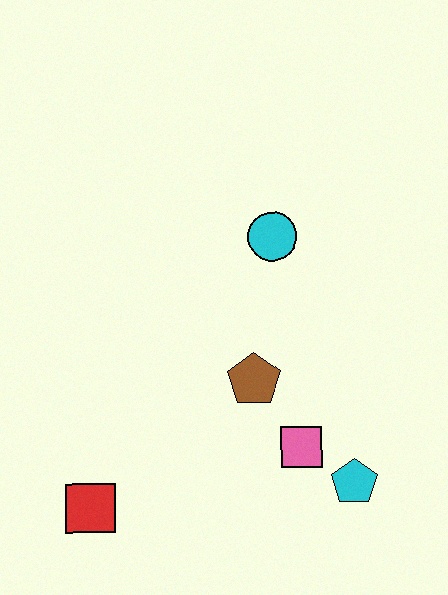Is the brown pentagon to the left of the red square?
No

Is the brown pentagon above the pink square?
Yes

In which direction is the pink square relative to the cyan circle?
The pink square is below the cyan circle.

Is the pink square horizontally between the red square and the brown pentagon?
No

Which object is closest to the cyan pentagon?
The pink square is closest to the cyan pentagon.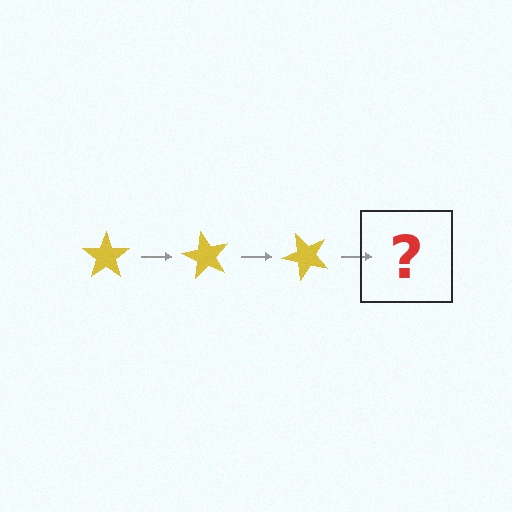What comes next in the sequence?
The next element should be a yellow star rotated 180 degrees.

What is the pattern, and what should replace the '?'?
The pattern is that the star rotates 60 degrees each step. The '?' should be a yellow star rotated 180 degrees.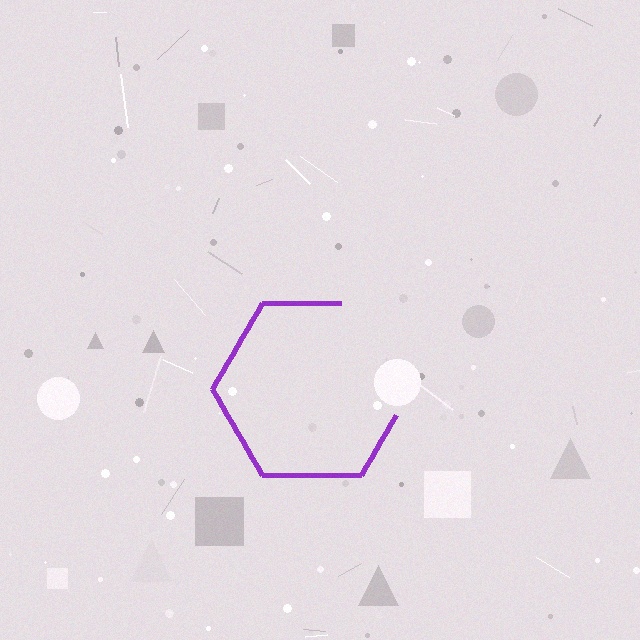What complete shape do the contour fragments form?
The contour fragments form a hexagon.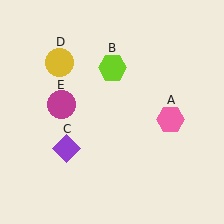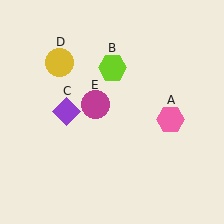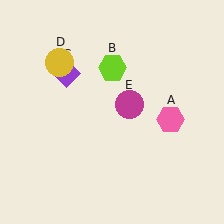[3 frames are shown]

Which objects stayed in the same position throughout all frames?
Pink hexagon (object A) and lime hexagon (object B) and yellow circle (object D) remained stationary.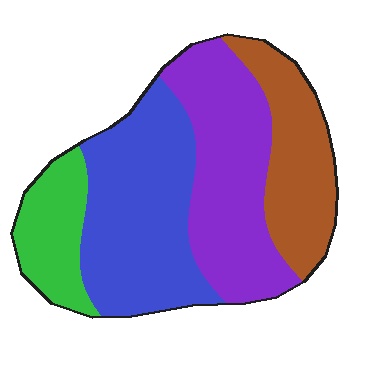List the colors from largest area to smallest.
From largest to smallest: blue, purple, brown, green.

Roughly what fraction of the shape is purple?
Purple covers around 30% of the shape.